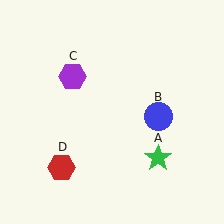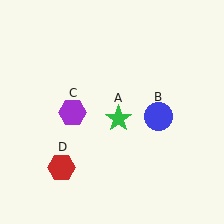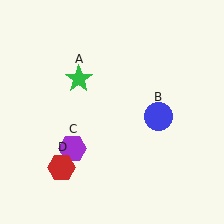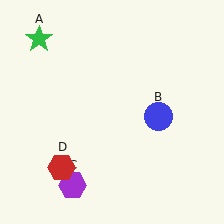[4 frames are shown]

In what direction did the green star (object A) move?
The green star (object A) moved up and to the left.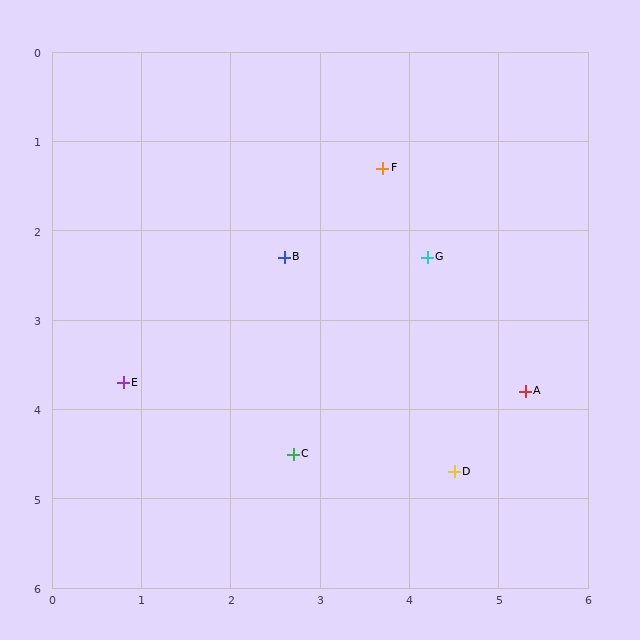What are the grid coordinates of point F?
Point F is at approximately (3.7, 1.3).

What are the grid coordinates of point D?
Point D is at approximately (4.5, 4.7).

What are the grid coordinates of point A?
Point A is at approximately (5.3, 3.8).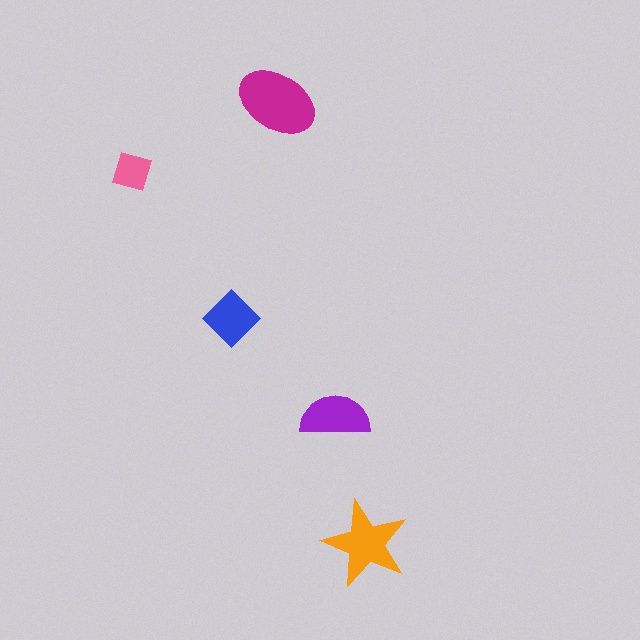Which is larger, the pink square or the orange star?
The orange star.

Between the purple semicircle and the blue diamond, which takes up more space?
The purple semicircle.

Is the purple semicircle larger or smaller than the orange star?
Smaller.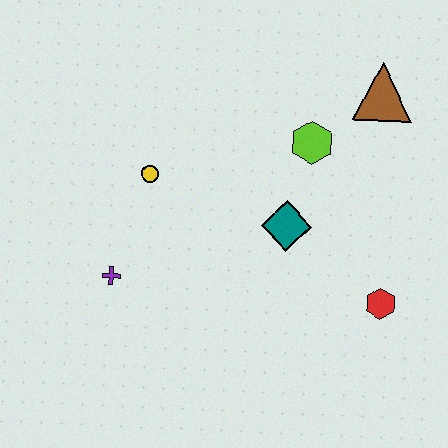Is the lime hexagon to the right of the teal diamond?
Yes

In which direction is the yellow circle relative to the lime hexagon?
The yellow circle is to the left of the lime hexagon.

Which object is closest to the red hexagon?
The teal diamond is closest to the red hexagon.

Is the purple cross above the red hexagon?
Yes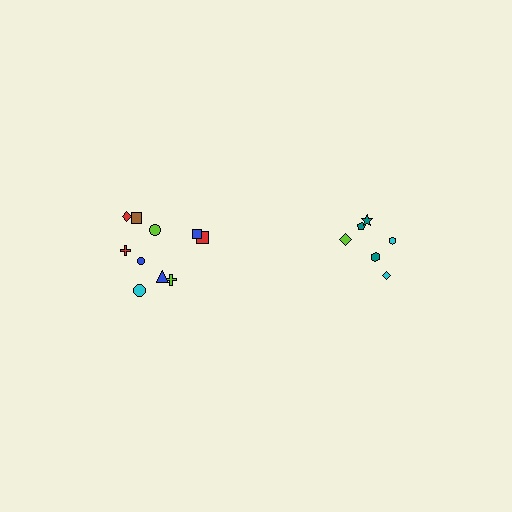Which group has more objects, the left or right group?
The left group.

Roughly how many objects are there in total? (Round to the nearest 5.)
Roughly 15 objects in total.